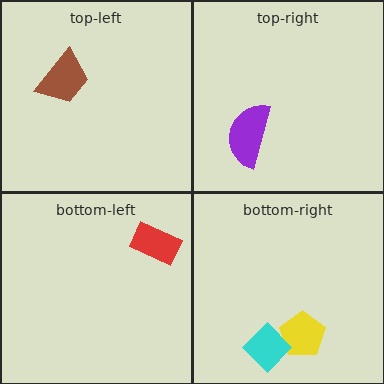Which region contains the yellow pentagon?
The bottom-right region.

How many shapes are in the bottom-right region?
2.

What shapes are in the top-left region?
The brown trapezoid.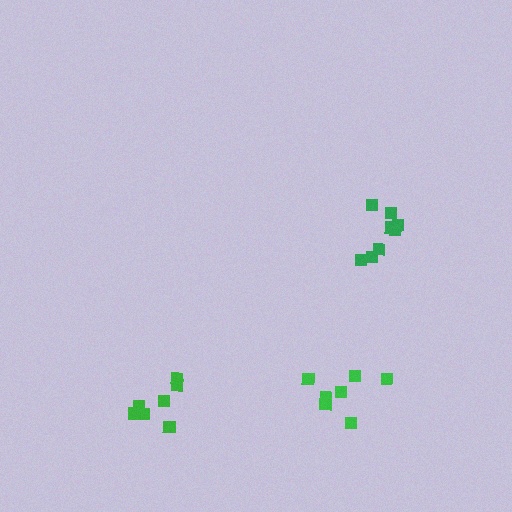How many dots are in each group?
Group 1: 8 dots, Group 2: 7 dots, Group 3: 7 dots (22 total).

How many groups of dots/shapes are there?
There are 3 groups.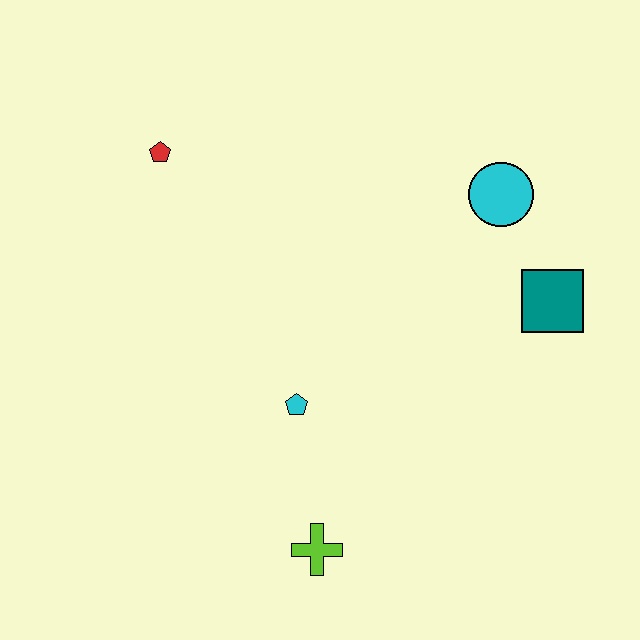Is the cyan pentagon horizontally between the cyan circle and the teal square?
No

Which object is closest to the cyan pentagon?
The lime cross is closest to the cyan pentagon.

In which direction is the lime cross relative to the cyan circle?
The lime cross is below the cyan circle.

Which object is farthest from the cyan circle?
The lime cross is farthest from the cyan circle.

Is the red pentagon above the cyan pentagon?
Yes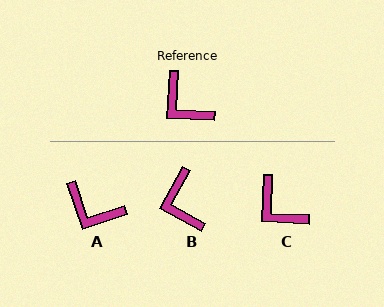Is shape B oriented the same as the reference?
No, it is off by about 27 degrees.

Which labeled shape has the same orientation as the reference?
C.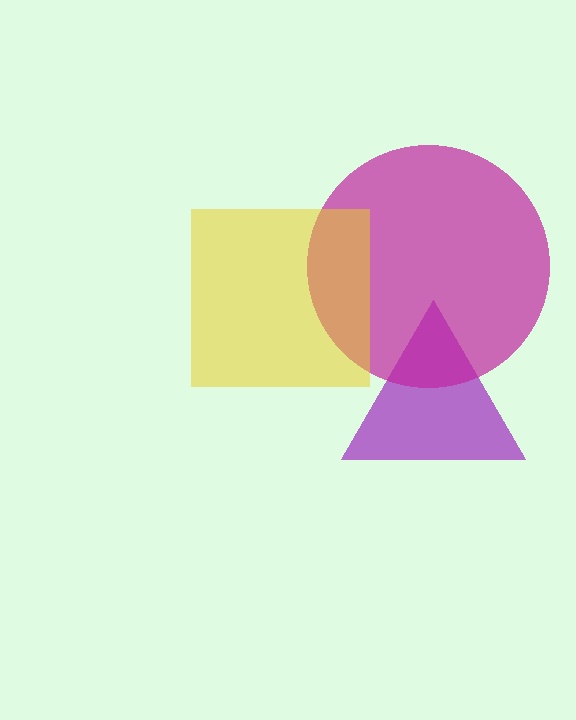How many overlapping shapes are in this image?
There are 3 overlapping shapes in the image.